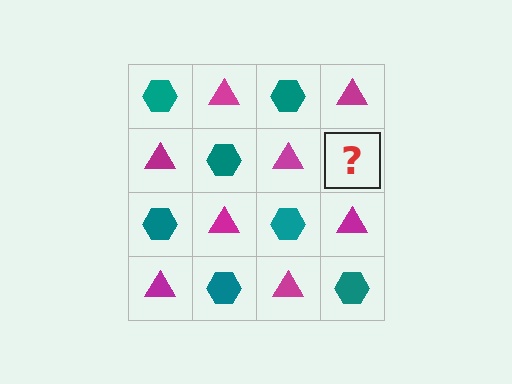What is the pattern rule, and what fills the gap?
The rule is that it alternates teal hexagon and magenta triangle in a checkerboard pattern. The gap should be filled with a teal hexagon.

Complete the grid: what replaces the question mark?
The question mark should be replaced with a teal hexagon.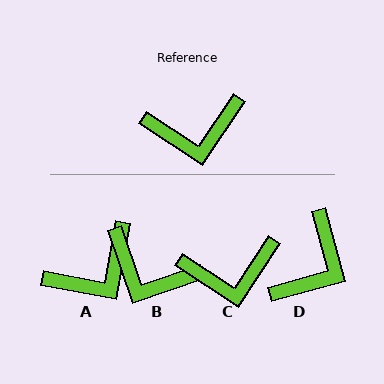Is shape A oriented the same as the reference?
No, it is off by about 23 degrees.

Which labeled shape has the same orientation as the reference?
C.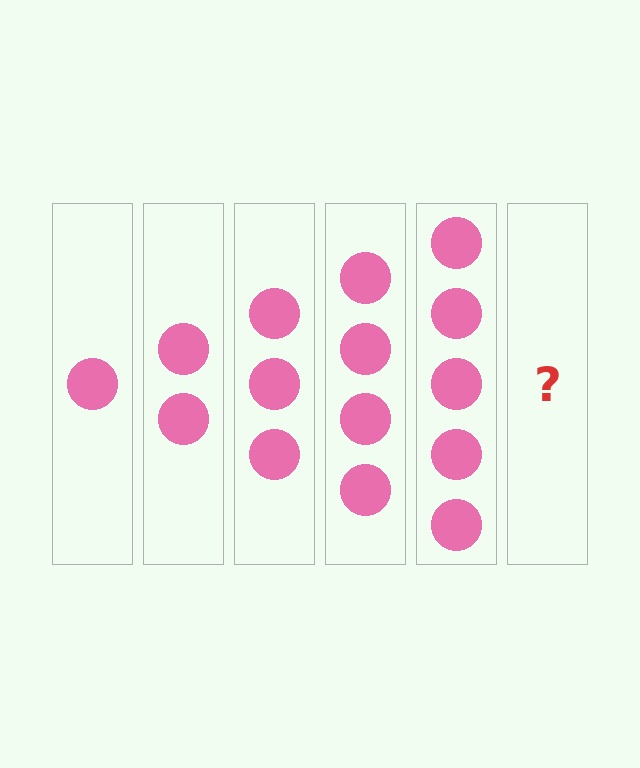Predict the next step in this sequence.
The next step is 6 circles.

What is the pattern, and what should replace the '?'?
The pattern is that each step adds one more circle. The '?' should be 6 circles.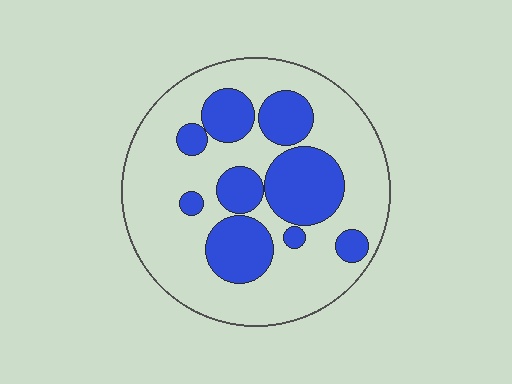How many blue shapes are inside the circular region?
9.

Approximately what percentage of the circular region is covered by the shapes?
Approximately 30%.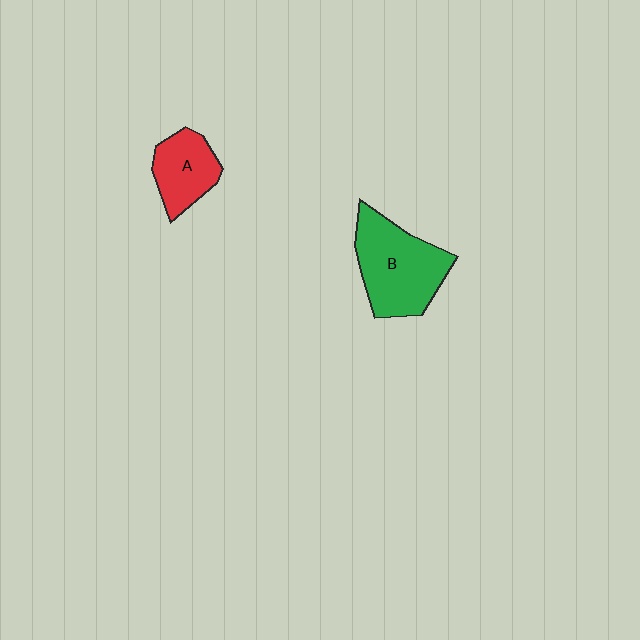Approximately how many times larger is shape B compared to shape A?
Approximately 1.7 times.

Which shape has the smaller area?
Shape A (red).